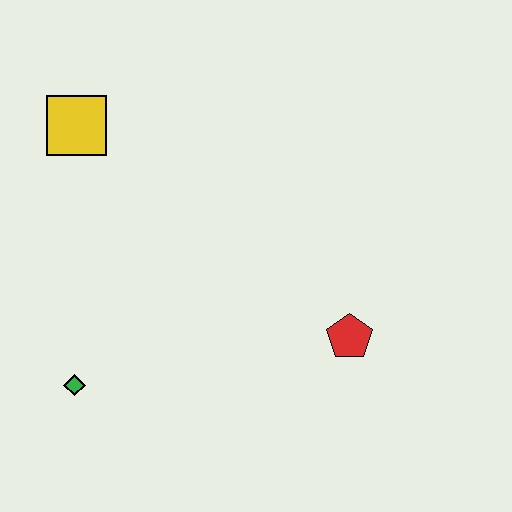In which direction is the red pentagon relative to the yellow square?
The red pentagon is to the right of the yellow square.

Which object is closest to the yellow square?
The green diamond is closest to the yellow square.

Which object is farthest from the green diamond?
The red pentagon is farthest from the green diamond.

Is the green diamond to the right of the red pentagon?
No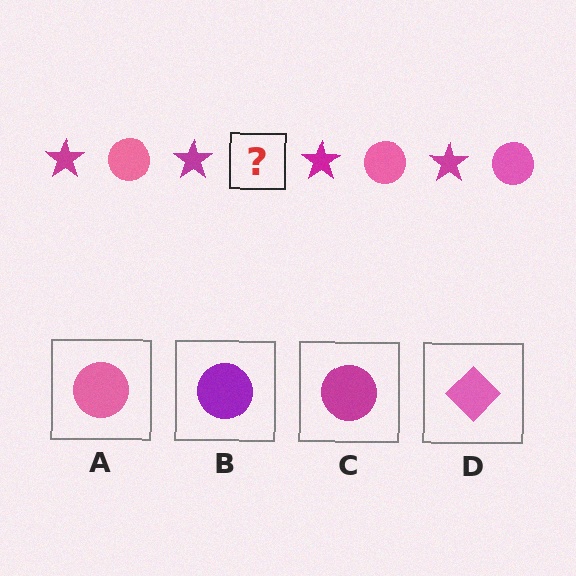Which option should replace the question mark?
Option A.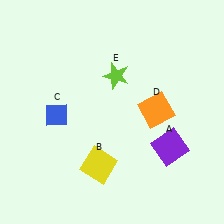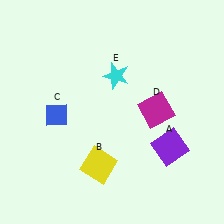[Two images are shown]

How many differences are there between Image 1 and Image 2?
There are 2 differences between the two images.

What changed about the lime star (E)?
In Image 1, E is lime. In Image 2, it changed to cyan.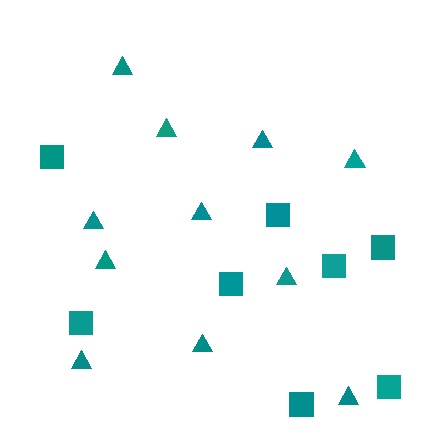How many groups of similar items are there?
There are 2 groups: one group of squares (8) and one group of triangles (11).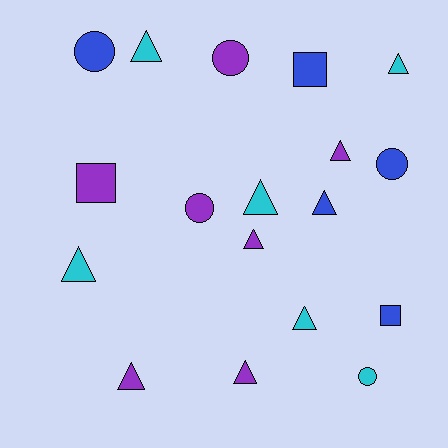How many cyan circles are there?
There is 1 cyan circle.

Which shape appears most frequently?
Triangle, with 10 objects.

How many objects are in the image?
There are 18 objects.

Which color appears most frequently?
Purple, with 7 objects.